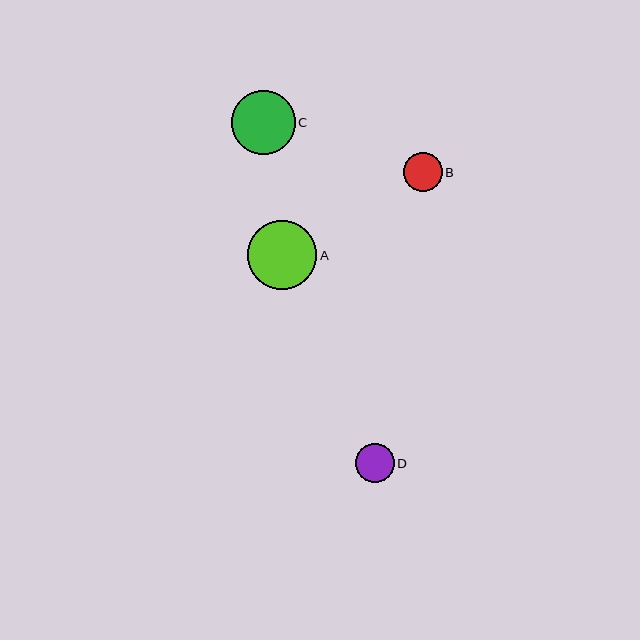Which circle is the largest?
Circle A is the largest with a size of approximately 69 pixels.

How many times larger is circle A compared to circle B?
Circle A is approximately 1.8 times the size of circle B.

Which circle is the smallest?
Circle B is the smallest with a size of approximately 39 pixels.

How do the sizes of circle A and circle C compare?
Circle A and circle C are approximately the same size.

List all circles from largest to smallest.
From largest to smallest: A, C, D, B.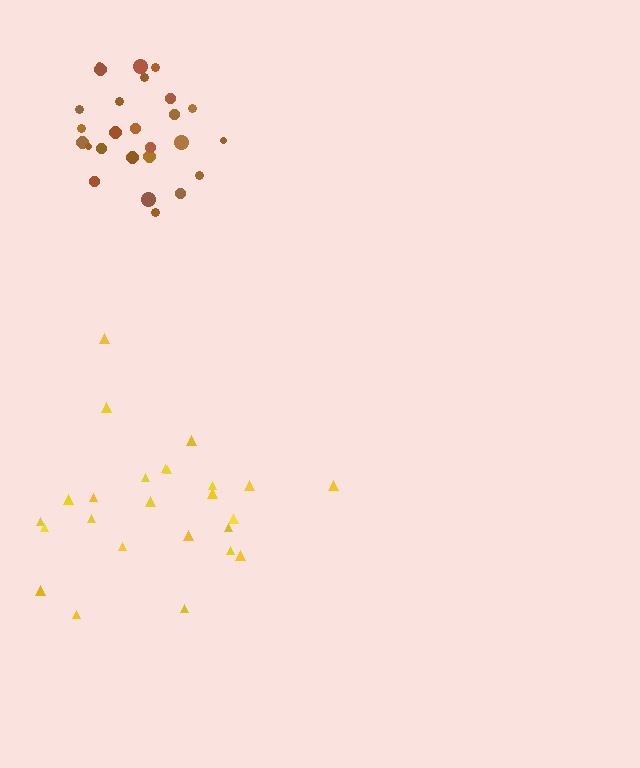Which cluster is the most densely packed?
Brown.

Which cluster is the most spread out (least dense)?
Yellow.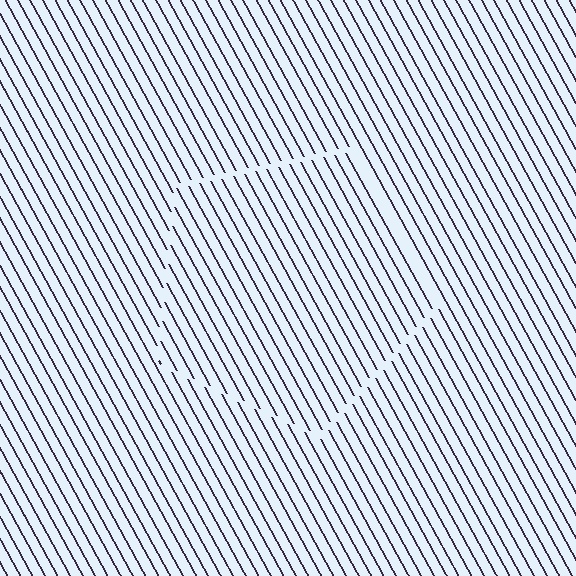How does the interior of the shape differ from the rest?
The interior of the shape contains the same grating, shifted by half a period — the contour is defined by the phase discontinuity where line-ends from the inner and outer gratings abut.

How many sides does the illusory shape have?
5 sides — the line-ends trace a pentagon.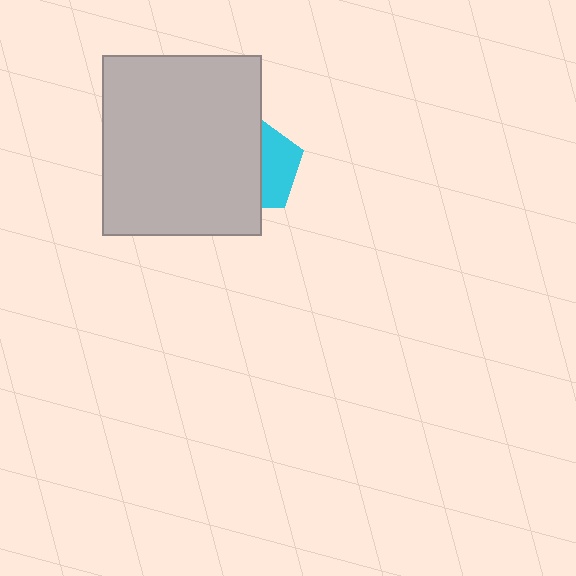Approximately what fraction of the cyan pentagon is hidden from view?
Roughly 59% of the cyan pentagon is hidden behind the light gray rectangle.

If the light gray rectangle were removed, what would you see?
You would see the complete cyan pentagon.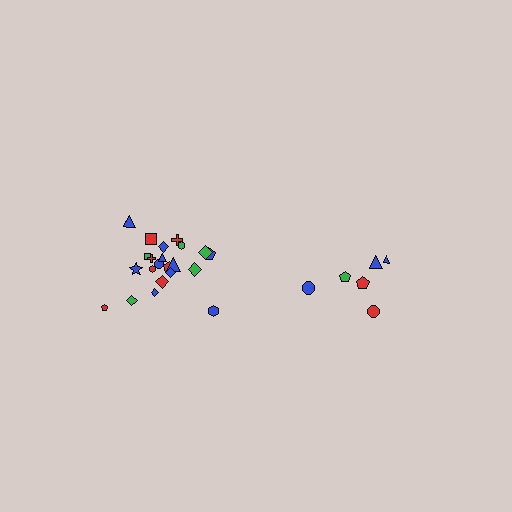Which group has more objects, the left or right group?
The left group.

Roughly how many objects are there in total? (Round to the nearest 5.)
Roughly 30 objects in total.